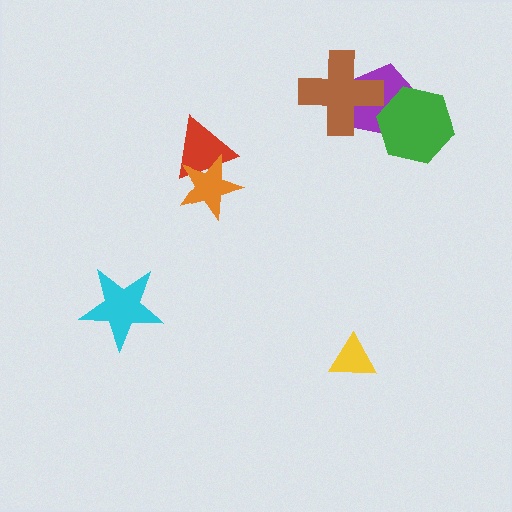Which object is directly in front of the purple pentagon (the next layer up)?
The brown cross is directly in front of the purple pentagon.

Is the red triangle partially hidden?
Yes, it is partially covered by another shape.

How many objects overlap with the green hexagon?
1 object overlaps with the green hexagon.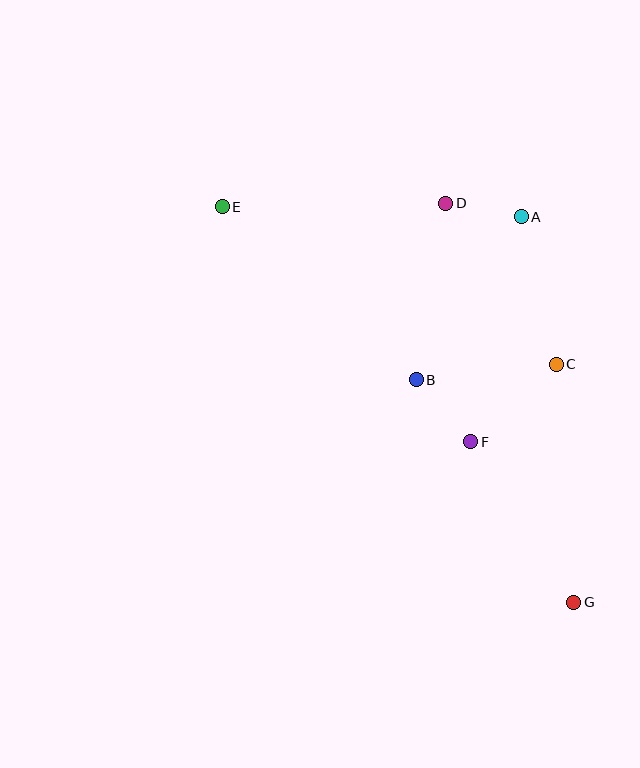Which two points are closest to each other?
Points A and D are closest to each other.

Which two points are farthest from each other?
Points E and G are farthest from each other.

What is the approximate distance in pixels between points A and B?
The distance between A and B is approximately 194 pixels.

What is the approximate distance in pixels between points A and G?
The distance between A and G is approximately 389 pixels.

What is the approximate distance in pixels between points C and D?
The distance between C and D is approximately 195 pixels.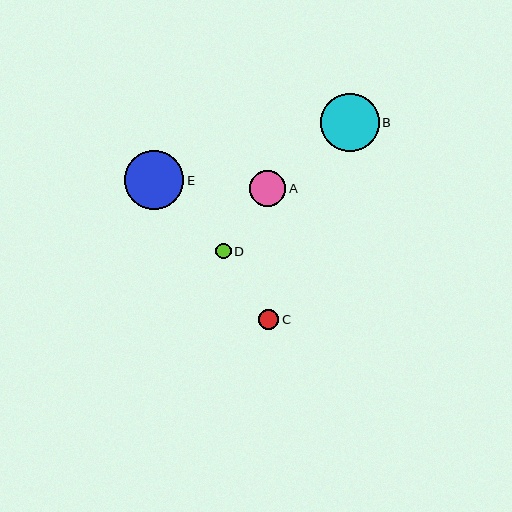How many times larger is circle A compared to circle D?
Circle A is approximately 2.4 times the size of circle D.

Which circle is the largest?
Circle E is the largest with a size of approximately 59 pixels.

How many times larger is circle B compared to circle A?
Circle B is approximately 1.6 times the size of circle A.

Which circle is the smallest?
Circle D is the smallest with a size of approximately 15 pixels.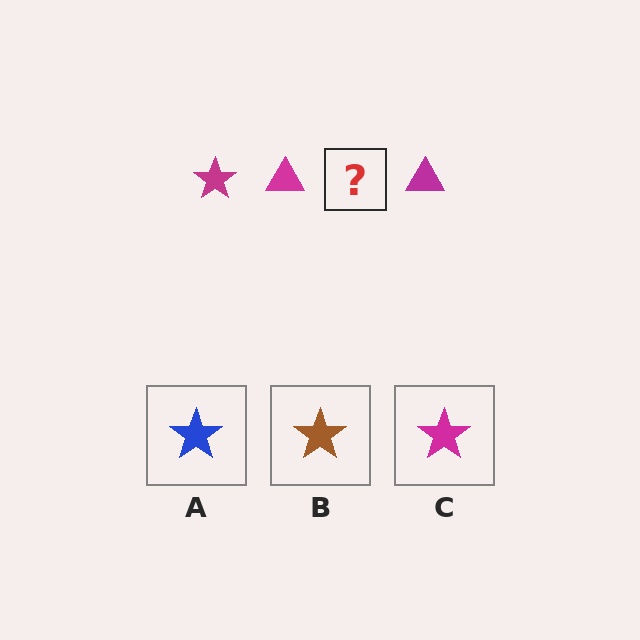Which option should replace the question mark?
Option C.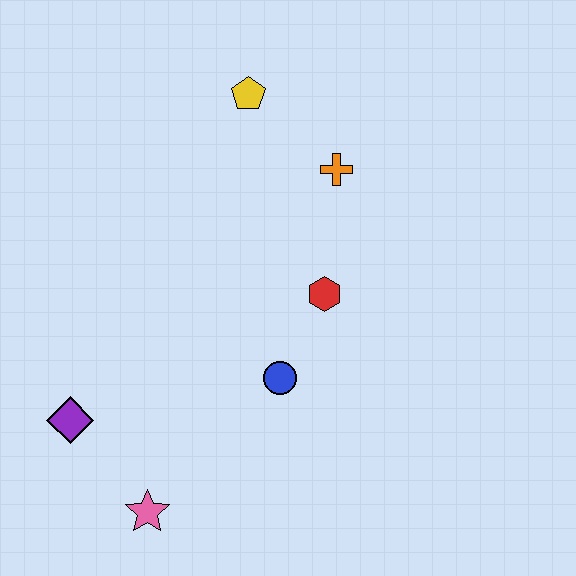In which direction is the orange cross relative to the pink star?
The orange cross is above the pink star.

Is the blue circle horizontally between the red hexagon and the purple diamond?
Yes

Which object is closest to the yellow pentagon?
The orange cross is closest to the yellow pentagon.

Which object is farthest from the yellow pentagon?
The pink star is farthest from the yellow pentagon.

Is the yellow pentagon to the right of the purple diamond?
Yes